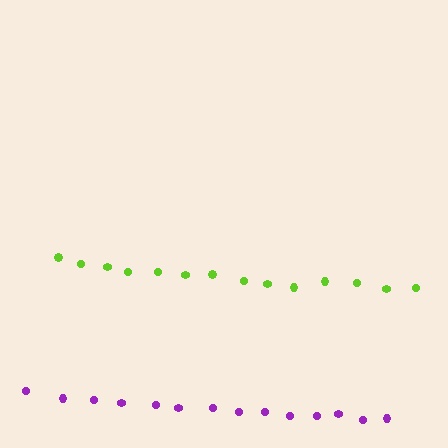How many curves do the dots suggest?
There are 2 distinct paths.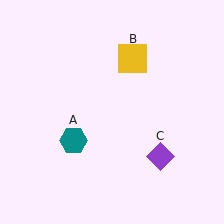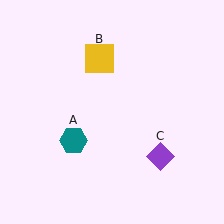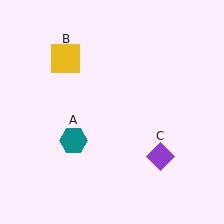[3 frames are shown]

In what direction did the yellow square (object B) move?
The yellow square (object B) moved left.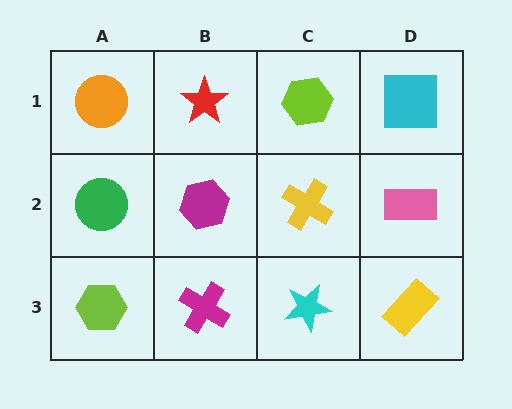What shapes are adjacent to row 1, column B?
A magenta hexagon (row 2, column B), an orange circle (row 1, column A), a lime hexagon (row 1, column C).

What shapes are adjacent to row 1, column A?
A green circle (row 2, column A), a red star (row 1, column B).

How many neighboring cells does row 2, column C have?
4.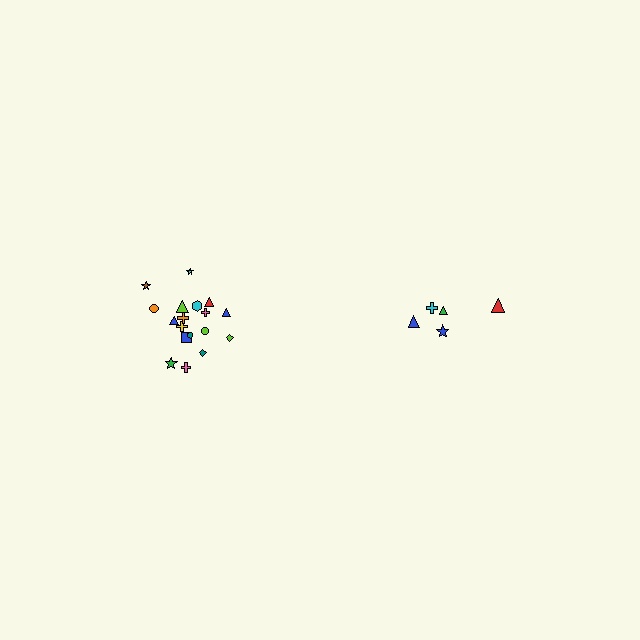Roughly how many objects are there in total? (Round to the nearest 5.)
Roughly 25 objects in total.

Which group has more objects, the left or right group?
The left group.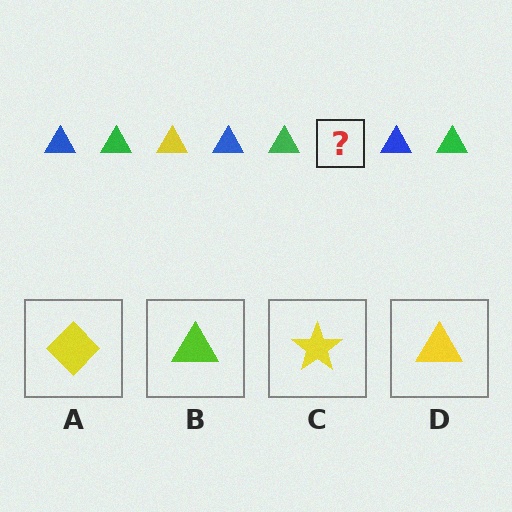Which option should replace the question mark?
Option D.